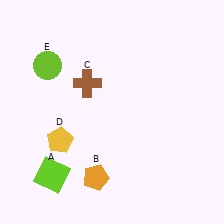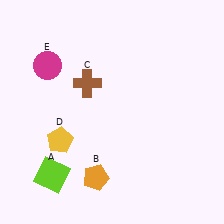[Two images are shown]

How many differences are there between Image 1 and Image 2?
There is 1 difference between the two images.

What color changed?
The circle (E) changed from lime in Image 1 to magenta in Image 2.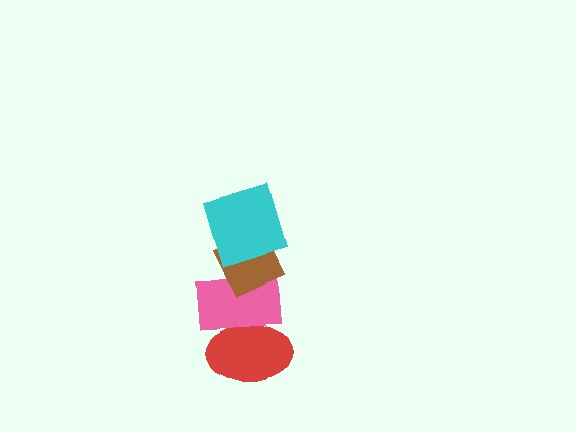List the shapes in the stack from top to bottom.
From top to bottom: the cyan square, the brown diamond, the pink rectangle, the red ellipse.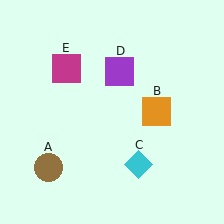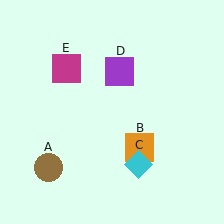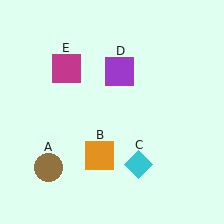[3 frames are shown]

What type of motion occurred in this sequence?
The orange square (object B) rotated clockwise around the center of the scene.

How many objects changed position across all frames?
1 object changed position: orange square (object B).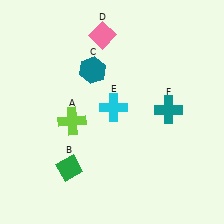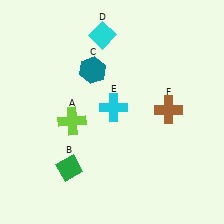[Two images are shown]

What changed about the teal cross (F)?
In Image 1, F is teal. In Image 2, it changed to brown.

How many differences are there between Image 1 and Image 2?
There are 2 differences between the two images.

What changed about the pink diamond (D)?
In Image 1, D is pink. In Image 2, it changed to cyan.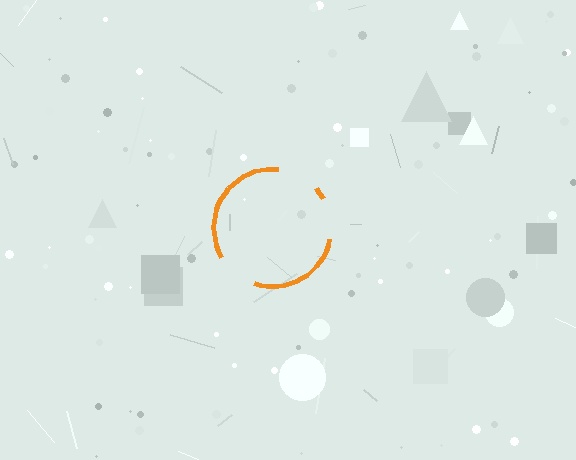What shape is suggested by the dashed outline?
The dashed outline suggests a circle.